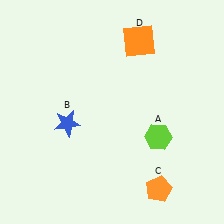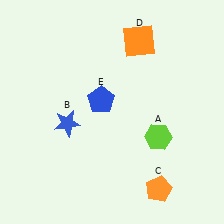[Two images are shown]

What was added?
A blue pentagon (E) was added in Image 2.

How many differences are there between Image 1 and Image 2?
There is 1 difference between the two images.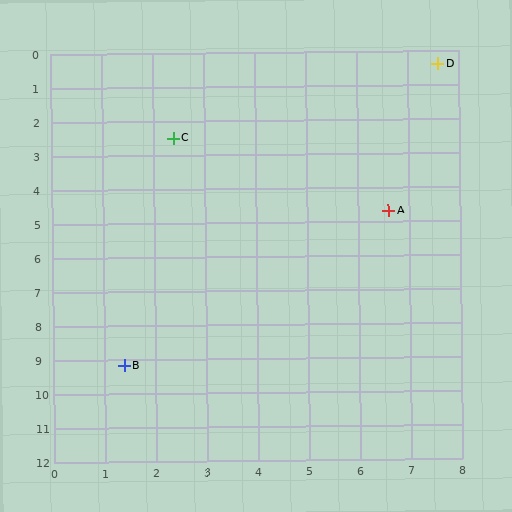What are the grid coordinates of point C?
Point C is at approximately (2.4, 2.5).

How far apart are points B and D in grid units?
Points B and D are about 10.8 grid units apart.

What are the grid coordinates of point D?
Point D is at approximately (7.6, 0.4).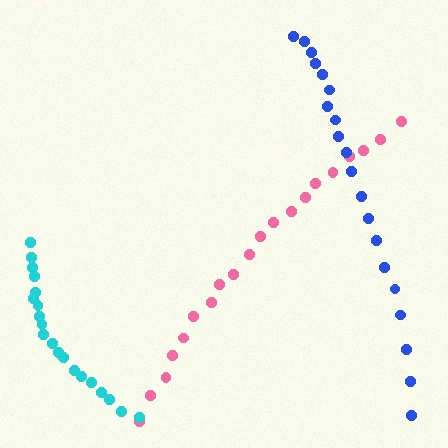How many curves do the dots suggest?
There are 3 distinct paths.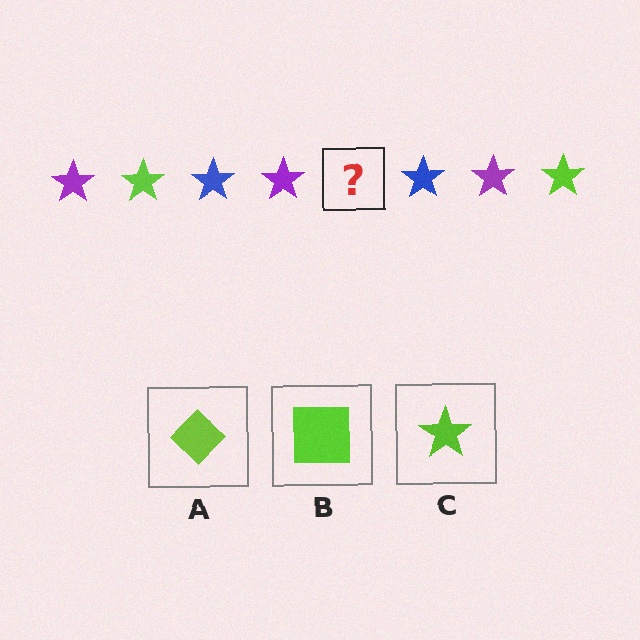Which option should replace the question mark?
Option C.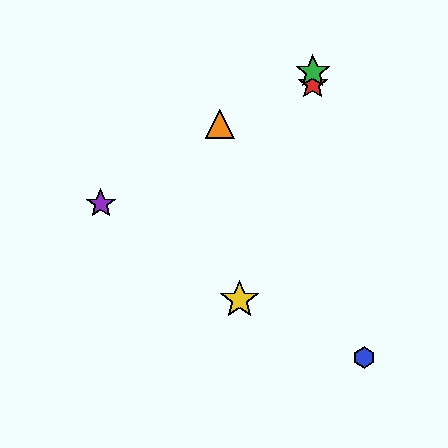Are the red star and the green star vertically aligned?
Yes, both are at x≈313.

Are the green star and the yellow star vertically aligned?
No, the green star is at x≈313 and the yellow star is at x≈239.